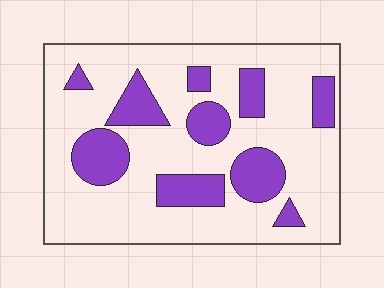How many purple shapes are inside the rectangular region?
10.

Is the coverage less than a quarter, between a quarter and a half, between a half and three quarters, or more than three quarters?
Less than a quarter.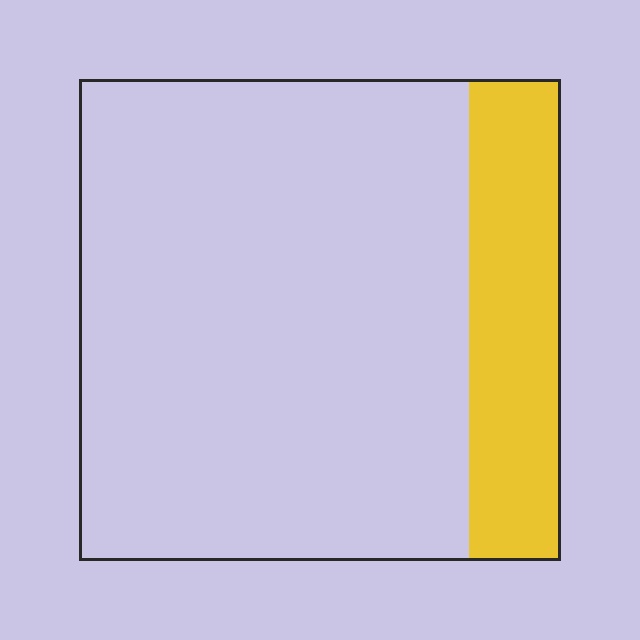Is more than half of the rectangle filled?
No.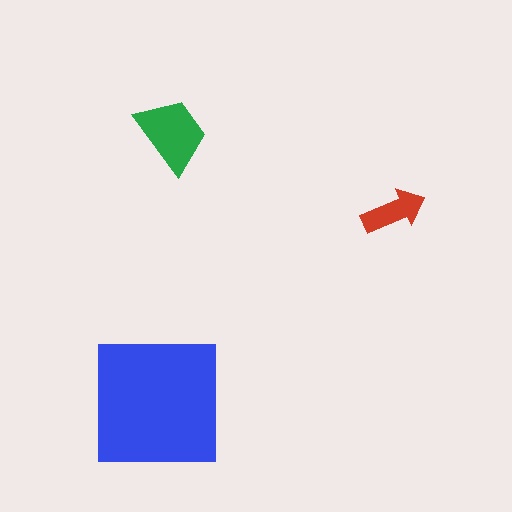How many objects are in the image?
There are 3 objects in the image.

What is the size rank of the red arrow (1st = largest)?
3rd.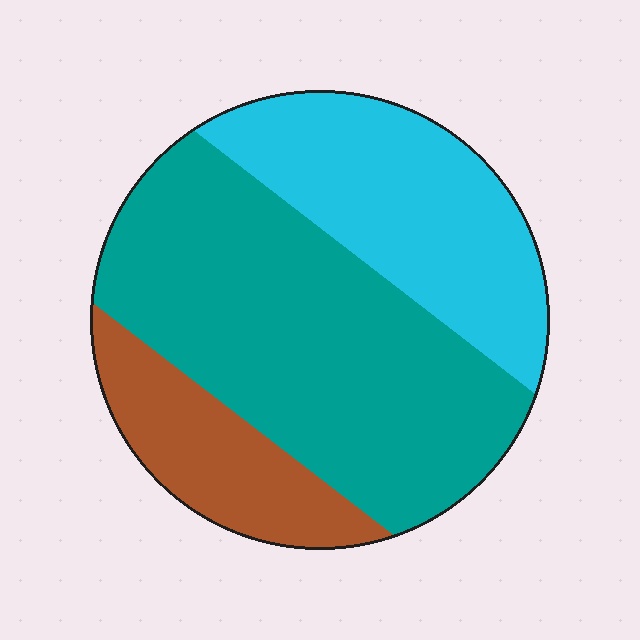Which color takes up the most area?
Teal, at roughly 55%.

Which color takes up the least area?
Brown, at roughly 15%.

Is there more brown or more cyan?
Cyan.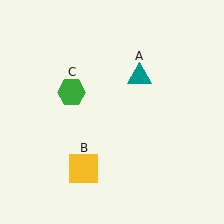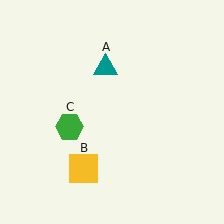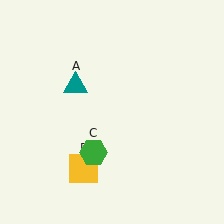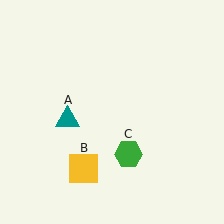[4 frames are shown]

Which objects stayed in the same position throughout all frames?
Yellow square (object B) remained stationary.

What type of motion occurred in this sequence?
The teal triangle (object A), green hexagon (object C) rotated counterclockwise around the center of the scene.